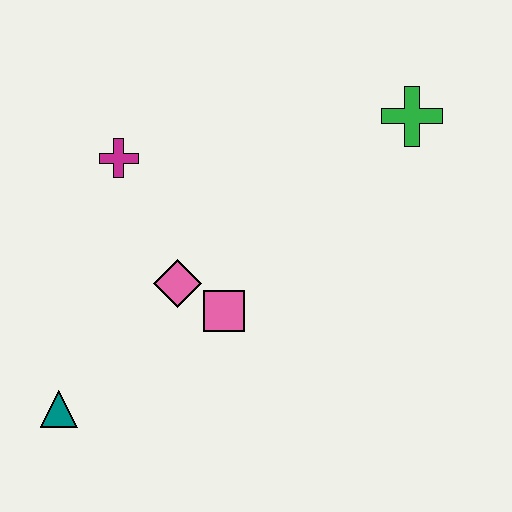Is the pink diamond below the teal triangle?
No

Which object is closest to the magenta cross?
The pink diamond is closest to the magenta cross.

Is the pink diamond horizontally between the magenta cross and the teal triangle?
No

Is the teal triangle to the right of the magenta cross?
No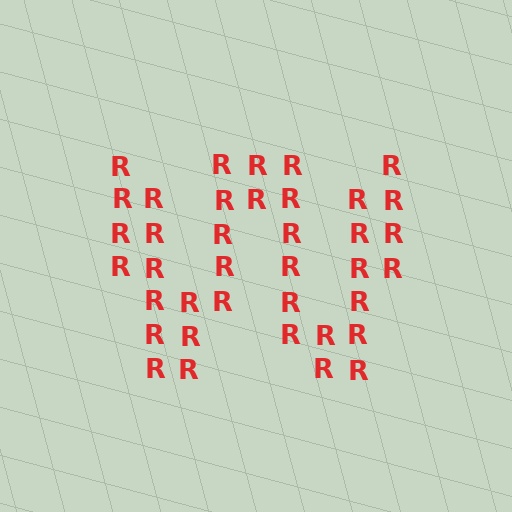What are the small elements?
The small elements are letter R's.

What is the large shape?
The large shape is the letter W.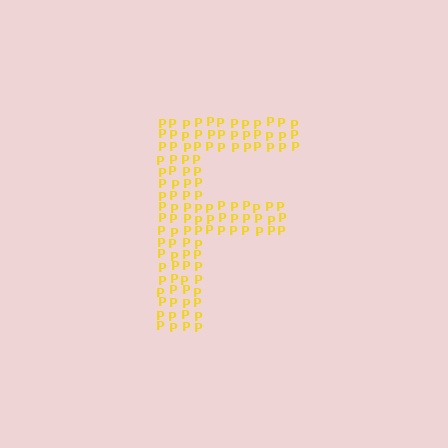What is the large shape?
The large shape is the letter F.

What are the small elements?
The small elements are letter P's.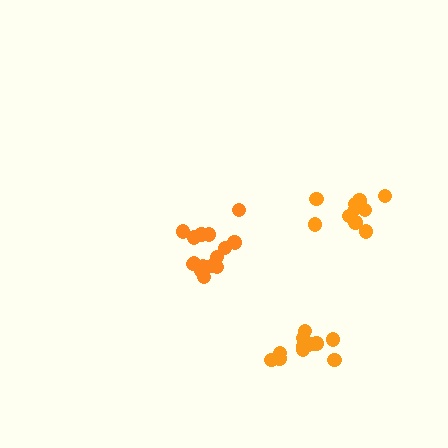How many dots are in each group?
Group 1: 10 dots, Group 2: 16 dots, Group 3: 12 dots (38 total).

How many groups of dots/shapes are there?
There are 3 groups.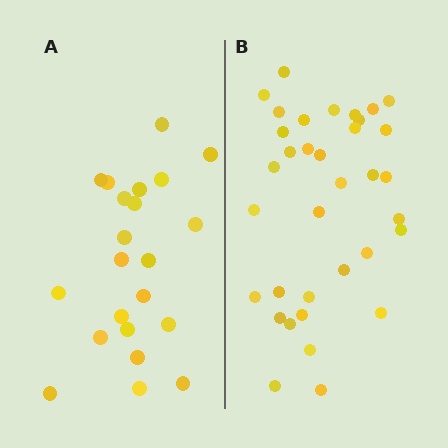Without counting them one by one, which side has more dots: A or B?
Region B (the right region) has more dots.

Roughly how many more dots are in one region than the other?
Region B has approximately 15 more dots than region A.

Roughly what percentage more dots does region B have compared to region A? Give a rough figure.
About 60% more.